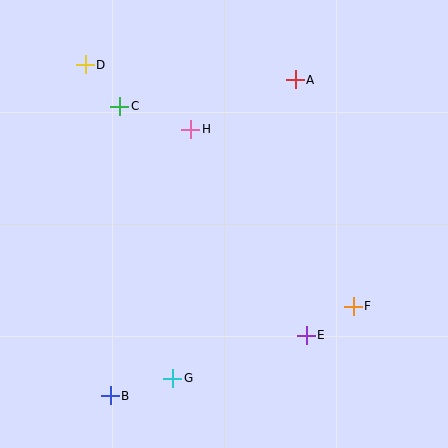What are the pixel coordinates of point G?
Point G is at (173, 378).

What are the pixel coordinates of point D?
Point D is at (85, 65).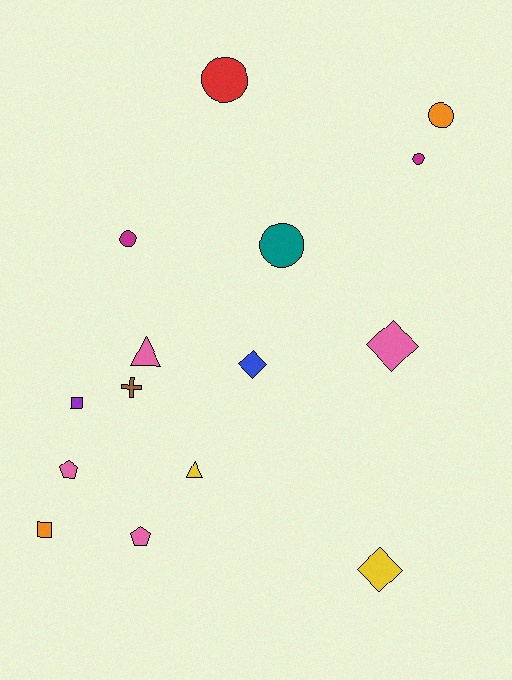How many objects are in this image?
There are 15 objects.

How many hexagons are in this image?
There are no hexagons.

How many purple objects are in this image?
There is 1 purple object.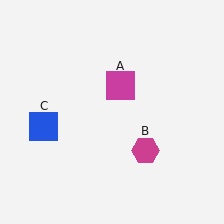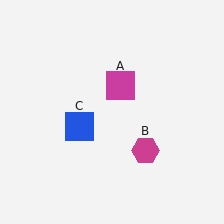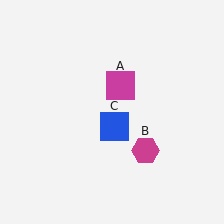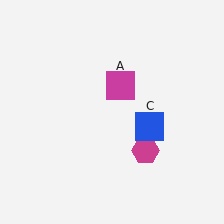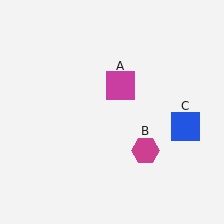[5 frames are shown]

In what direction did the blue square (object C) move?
The blue square (object C) moved right.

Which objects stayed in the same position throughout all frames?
Magenta square (object A) and magenta hexagon (object B) remained stationary.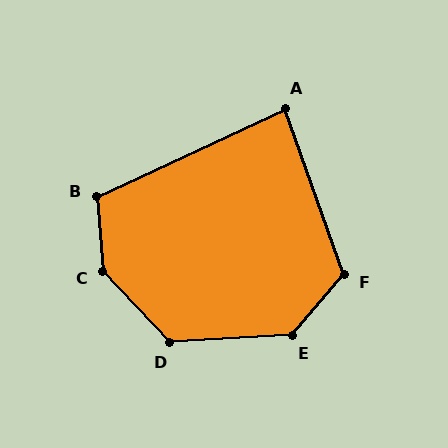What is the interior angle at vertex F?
Approximately 120 degrees (obtuse).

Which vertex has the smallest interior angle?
A, at approximately 85 degrees.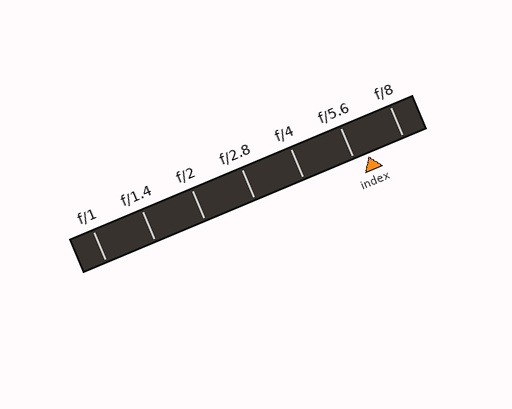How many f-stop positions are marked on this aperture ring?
There are 7 f-stop positions marked.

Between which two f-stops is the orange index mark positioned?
The index mark is between f/5.6 and f/8.